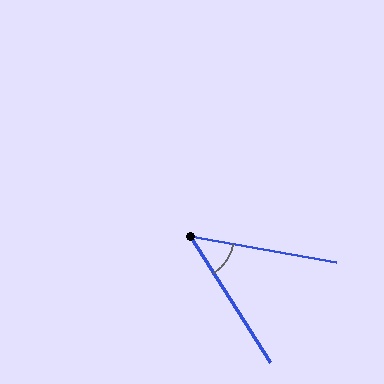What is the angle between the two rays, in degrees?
Approximately 47 degrees.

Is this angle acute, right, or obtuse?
It is acute.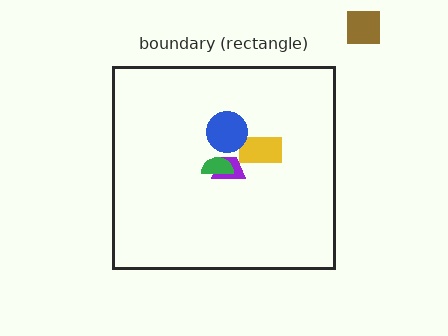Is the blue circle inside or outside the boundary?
Inside.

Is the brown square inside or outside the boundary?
Outside.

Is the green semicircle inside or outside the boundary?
Inside.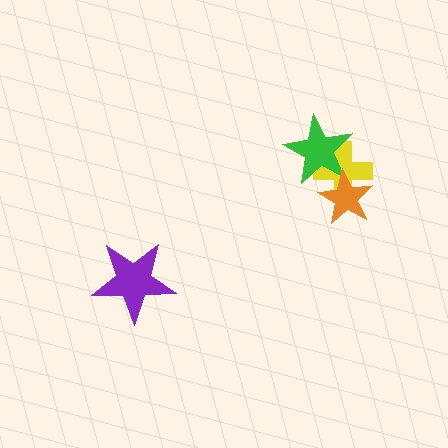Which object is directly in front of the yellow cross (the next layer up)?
The green star is directly in front of the yellow cross.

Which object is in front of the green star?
The orange star is in front of the green star.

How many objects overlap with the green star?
2 objects overlap with the green star.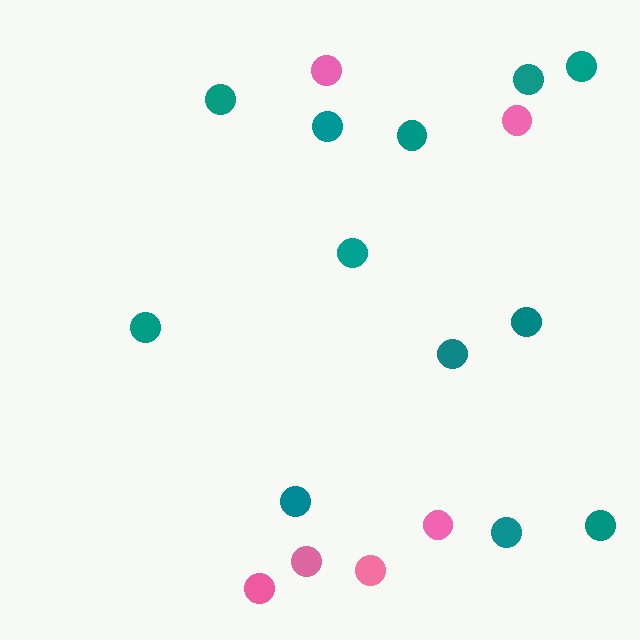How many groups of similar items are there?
There are 2 groups: one group of pink circles (6) and one group of teal circles (12).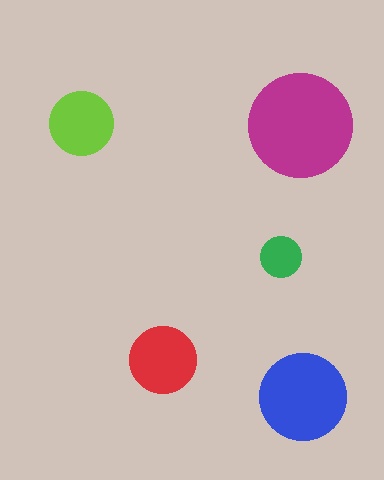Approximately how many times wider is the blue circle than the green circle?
About 2 times wider.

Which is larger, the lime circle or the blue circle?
The blue one.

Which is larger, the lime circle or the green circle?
The lime one.